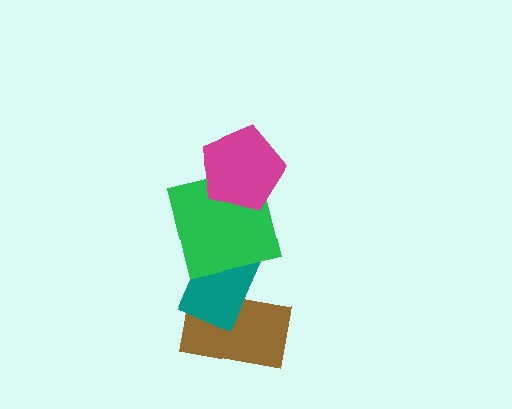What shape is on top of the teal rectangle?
The green square is on top of the teal rectangle.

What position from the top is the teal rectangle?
The teal rectangle is 3rd from the top.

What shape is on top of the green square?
The magenta pentagon is on top of the green square.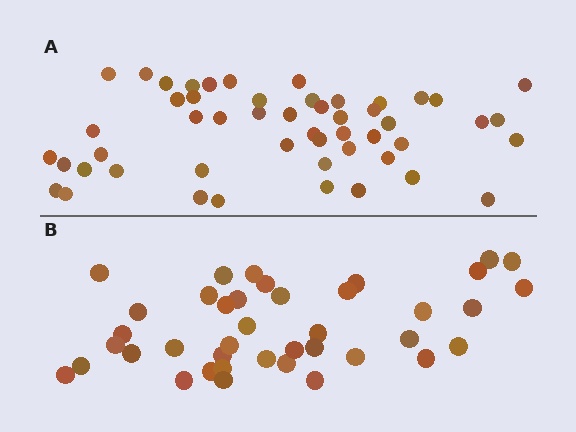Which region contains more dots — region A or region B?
Region A (the top region) has more dots.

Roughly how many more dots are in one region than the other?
Region A has roughly 12 or so more dots than region B.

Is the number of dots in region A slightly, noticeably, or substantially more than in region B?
Region A has noticeably more, but not dramatically so. The ratio is roughly 1.3 to 1.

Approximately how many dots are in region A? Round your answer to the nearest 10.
About 50 dots. (The exact count is 51, which rounds to 50.)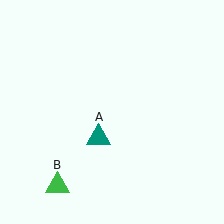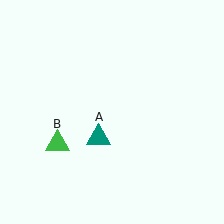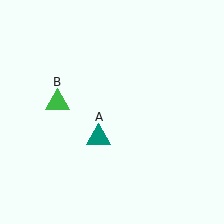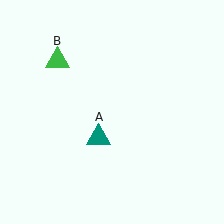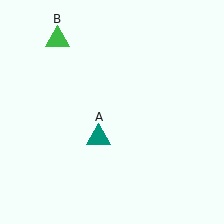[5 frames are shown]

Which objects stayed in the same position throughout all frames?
Teal triangle (object A) remained stationary.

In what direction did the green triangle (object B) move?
The green triangle (object B) moved up.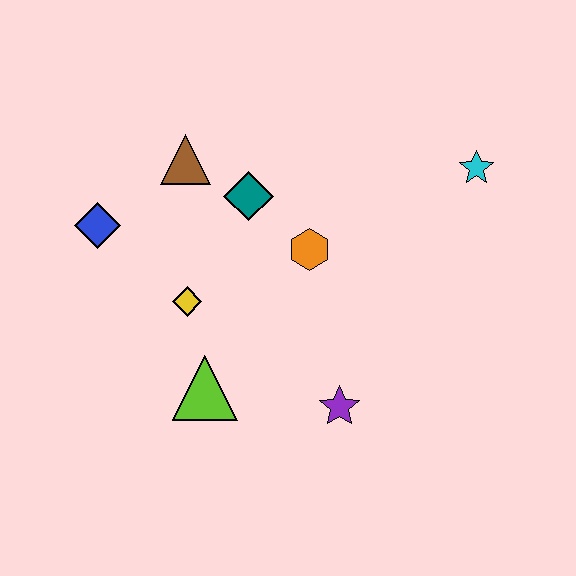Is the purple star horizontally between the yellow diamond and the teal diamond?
No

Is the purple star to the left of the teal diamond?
No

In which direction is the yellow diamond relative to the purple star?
The yellow diamond is to the left of the purple star.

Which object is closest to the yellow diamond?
The lime triangle is closest to the yellow diamond.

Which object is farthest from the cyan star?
The blue diamond is farthest from the cyan star.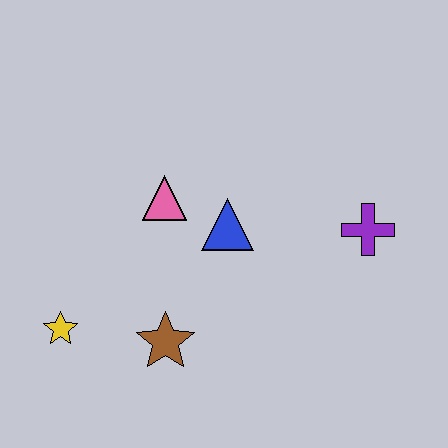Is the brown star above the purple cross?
No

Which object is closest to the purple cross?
The blue triangle is closest to the purple cross.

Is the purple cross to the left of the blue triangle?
No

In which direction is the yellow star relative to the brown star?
The yellow star is to the left of the brown star.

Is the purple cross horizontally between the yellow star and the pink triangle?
No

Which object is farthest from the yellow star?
The purple cross is farthest from the yellow star.